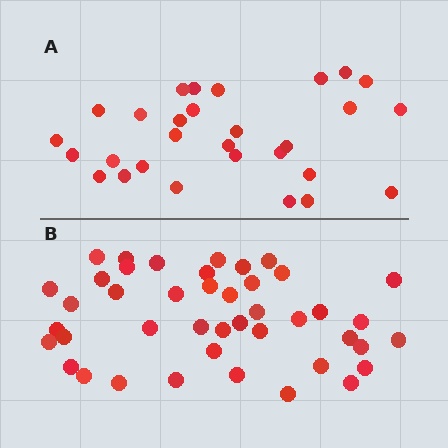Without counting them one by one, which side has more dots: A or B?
Region B (the bottom region) has more dots.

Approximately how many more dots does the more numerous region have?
Region B has approximately 15 more dots than region A.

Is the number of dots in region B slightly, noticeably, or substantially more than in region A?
Region B has substantially more. The ratio is roughly 1.5 to 1.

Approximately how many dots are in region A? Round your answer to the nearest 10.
About 30 dots. (The exact count is 29, which rounds to 30.)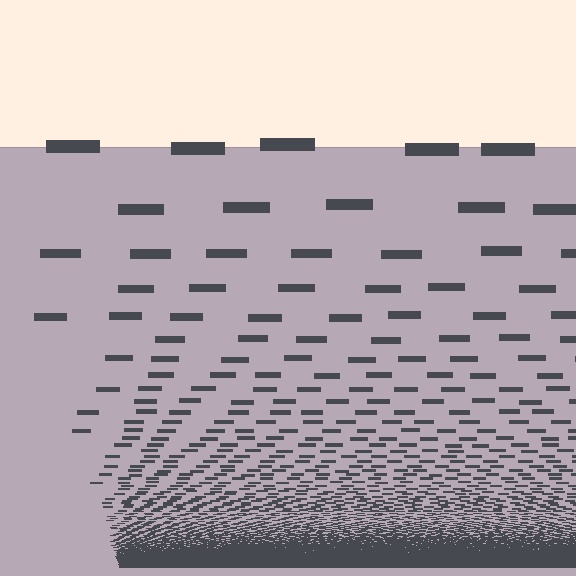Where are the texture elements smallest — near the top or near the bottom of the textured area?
Near the bottom.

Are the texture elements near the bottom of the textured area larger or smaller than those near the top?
Smaller. The gradient is inverted — elements near the bottom are smaller and denser.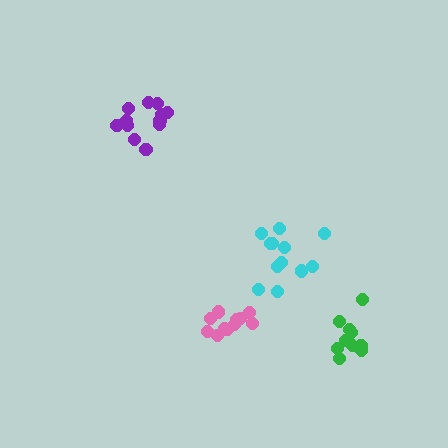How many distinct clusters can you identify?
There are 4 distinct clusters.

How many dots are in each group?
Group 1: 12 dots, Group 2: 13 dots, Group 3: 12 dots, Group 4: 10 dots (47 total).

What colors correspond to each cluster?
The clusters are colored: purple, cyan, pink, green.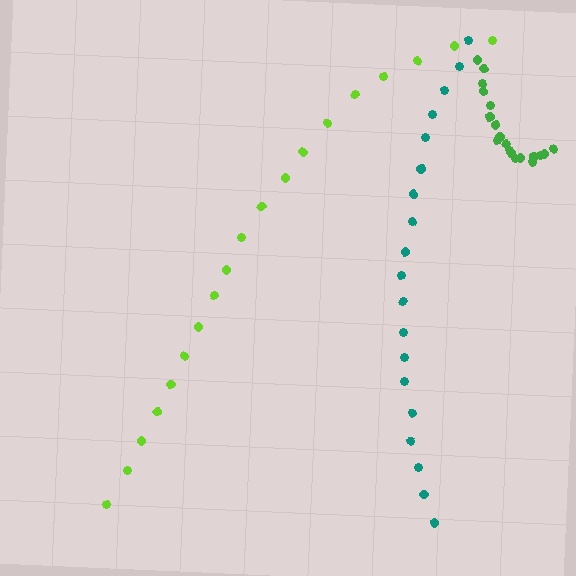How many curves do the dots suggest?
There are 3 distinct paths.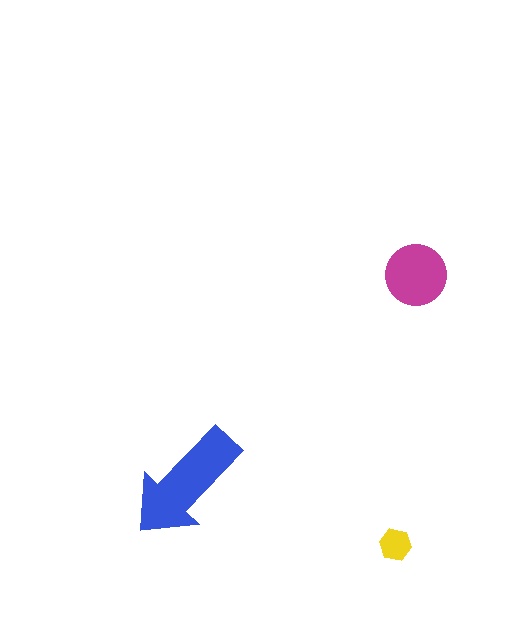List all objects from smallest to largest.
The yellow hexagon, the magenta circle, the blue arrow.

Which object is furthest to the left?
The blue arrow is leftmost.